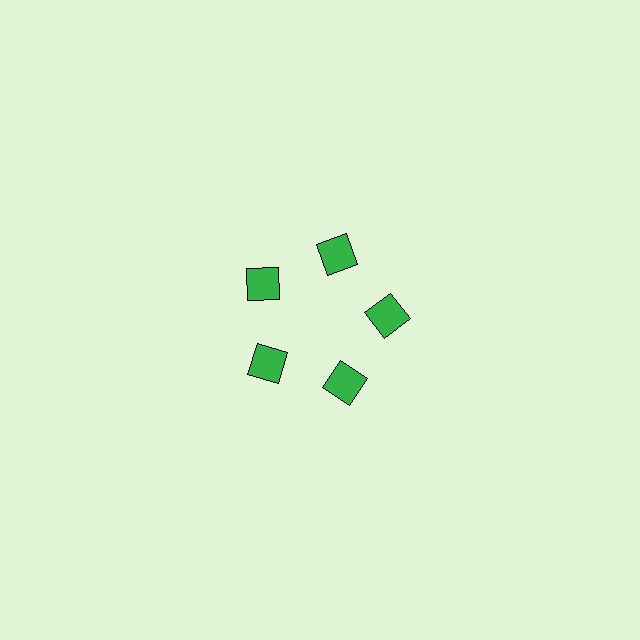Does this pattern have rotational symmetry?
Yes, this pattern has 5-fold rotational symmetry. It looks the same after rotating 72 degrees around the center.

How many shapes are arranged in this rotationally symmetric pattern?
There are 5 shapes, arranged in 5 groups of 1.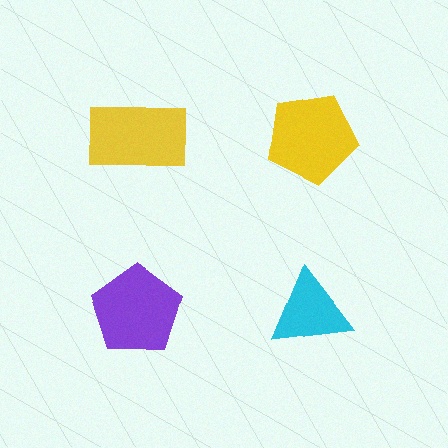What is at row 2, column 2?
A cyan triangle.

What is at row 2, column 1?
A purple pentagon.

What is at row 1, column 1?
A yellow rectangle.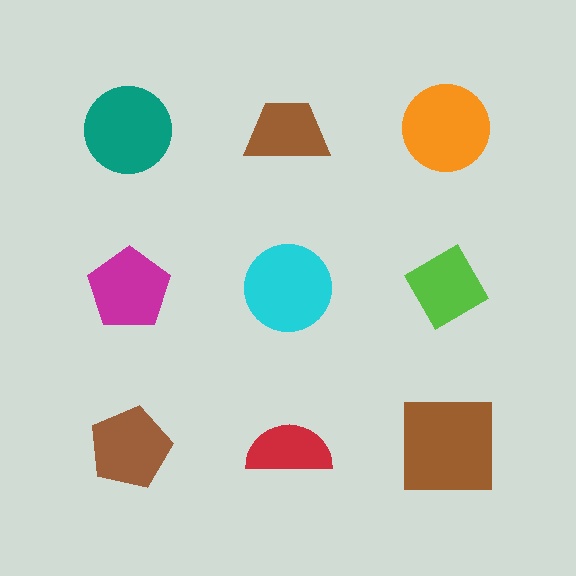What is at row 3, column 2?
A red semicircle.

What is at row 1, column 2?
A brown trapezoid.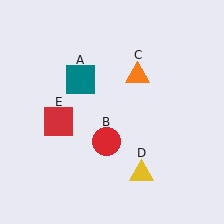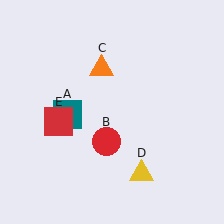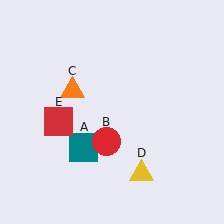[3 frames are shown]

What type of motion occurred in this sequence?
The teal square (object A), orange triangle (object C) rotated counterclockwise around the center of the scene.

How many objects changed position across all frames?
2 objects changed position: teal square (object A), orange triangle (object C).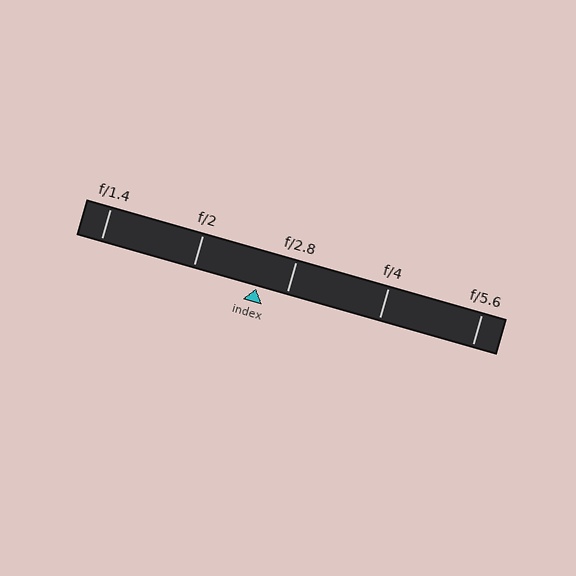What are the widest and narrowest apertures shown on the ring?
The widest aperture shown is f/1.4 and the narrowest is f/5.6.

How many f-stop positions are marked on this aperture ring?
There are 5 f-stop positions marked.